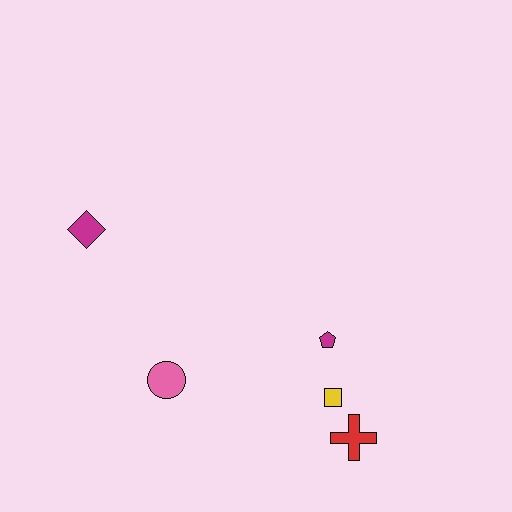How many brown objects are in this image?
There are no brown objects.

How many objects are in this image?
There are 5 objects.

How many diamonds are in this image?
There is 1 diamond.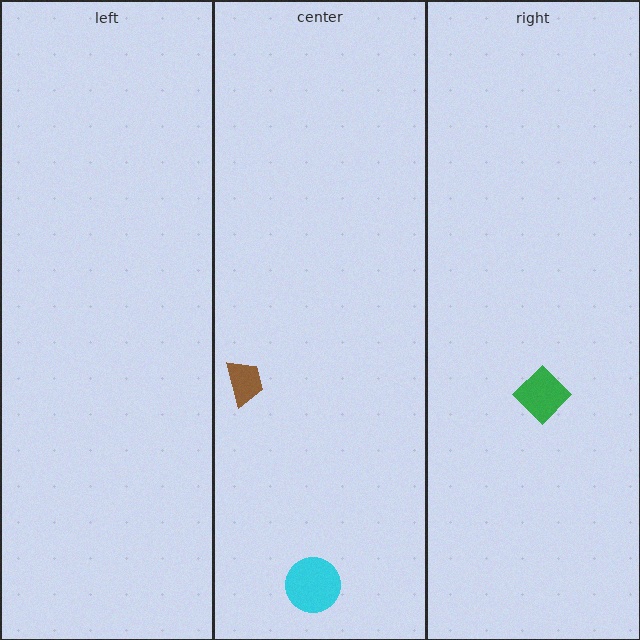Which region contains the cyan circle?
The center region.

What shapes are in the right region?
The green diamond.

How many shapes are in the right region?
1.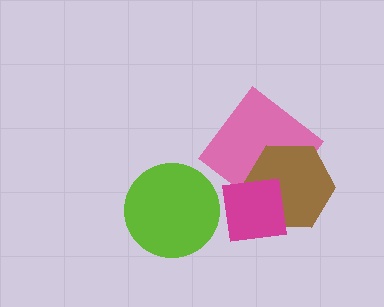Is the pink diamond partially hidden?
Yes, it is partially covered by another shape.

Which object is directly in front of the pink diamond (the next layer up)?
The brown hexagon is directly in front of the pink diamond.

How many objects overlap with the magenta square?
2 objects overlap with the magenta square.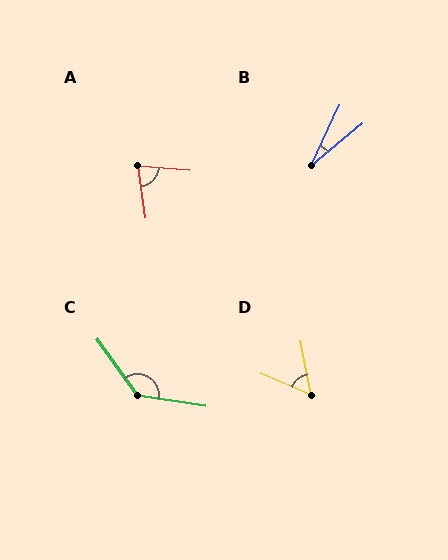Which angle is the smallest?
B, at approximately 25 degrees.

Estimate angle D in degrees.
Approximately 56 degrees.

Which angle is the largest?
C, at approximately 134 degrees.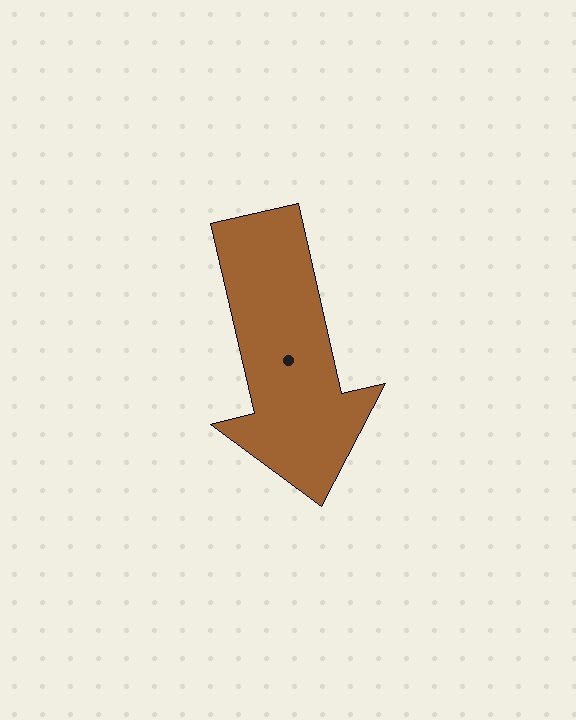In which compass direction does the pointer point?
South.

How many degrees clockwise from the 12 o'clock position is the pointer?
Approximately 167 degrees.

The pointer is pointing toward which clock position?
Roughly 6 o'clock.